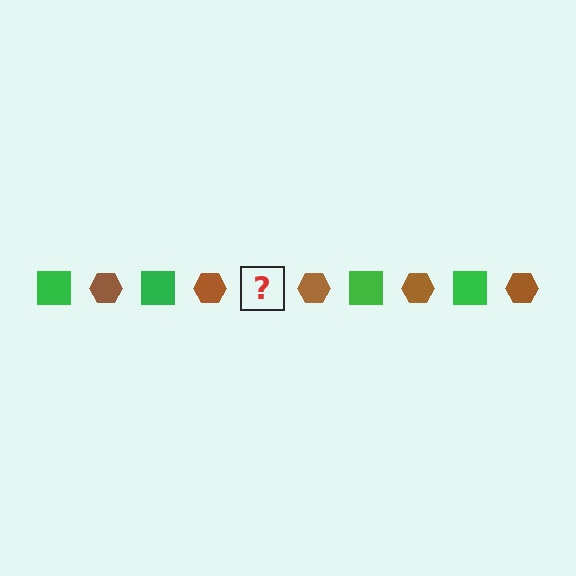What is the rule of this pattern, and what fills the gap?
The rule is that the pattern alternates between green square and brown hexagon. The gap should be filled with a green square.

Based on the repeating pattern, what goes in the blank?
The blank should be a green square.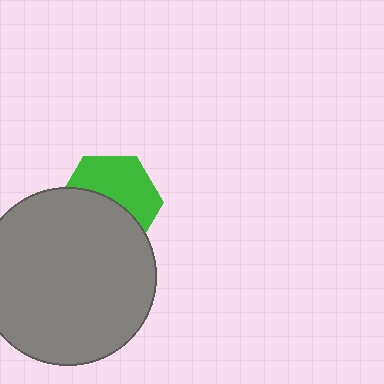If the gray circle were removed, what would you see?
You would see the complete green hexagon.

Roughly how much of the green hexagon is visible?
About half of it is visible (roughly 50%).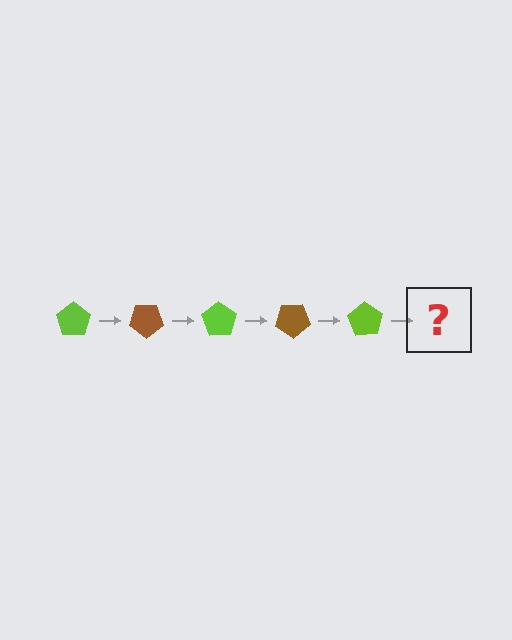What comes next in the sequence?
The next element should be a brown pentagon, rotated 175 degrees from the start.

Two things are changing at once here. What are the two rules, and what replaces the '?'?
The two rules are that it rotates 35 degrees each step and the color cycles through lime and brown. The '?' should be a brown pentagon, rotated 175 degrees from the start.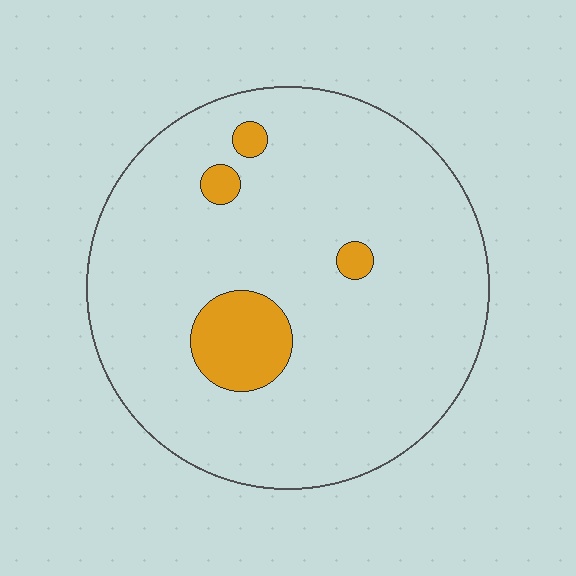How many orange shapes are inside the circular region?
4.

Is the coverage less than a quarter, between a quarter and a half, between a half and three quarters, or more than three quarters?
Less than a quarter.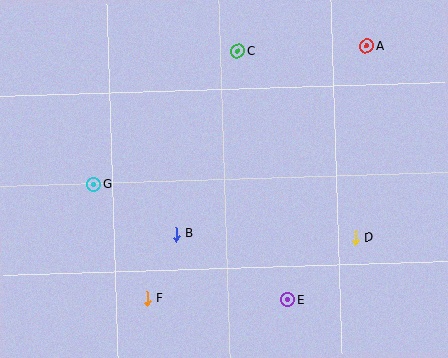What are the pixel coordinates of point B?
Point B is at (176, 234).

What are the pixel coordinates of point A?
Point A is at (367, 46).